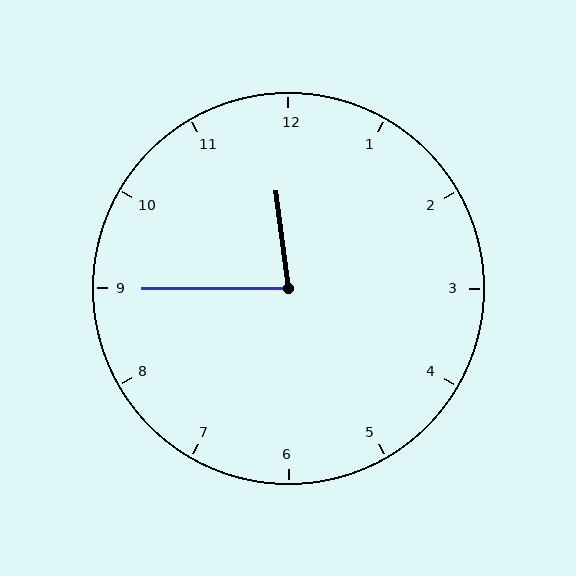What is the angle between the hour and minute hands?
Approximately 82 degrees.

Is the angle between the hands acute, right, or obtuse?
It is acute.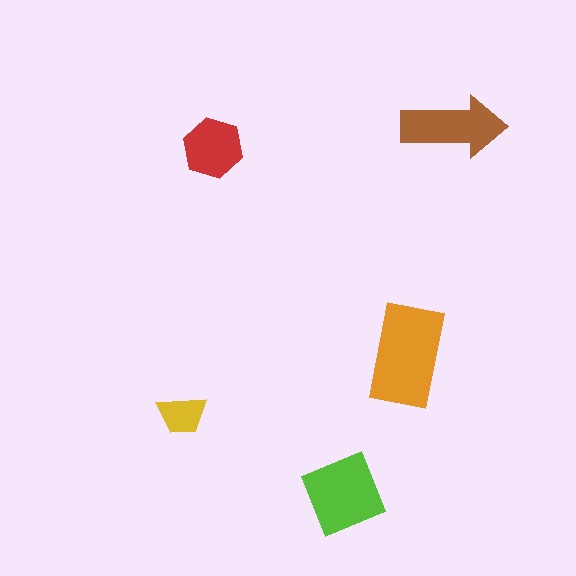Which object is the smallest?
The yellow trapezoid.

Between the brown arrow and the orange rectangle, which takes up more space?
The orange rectangle.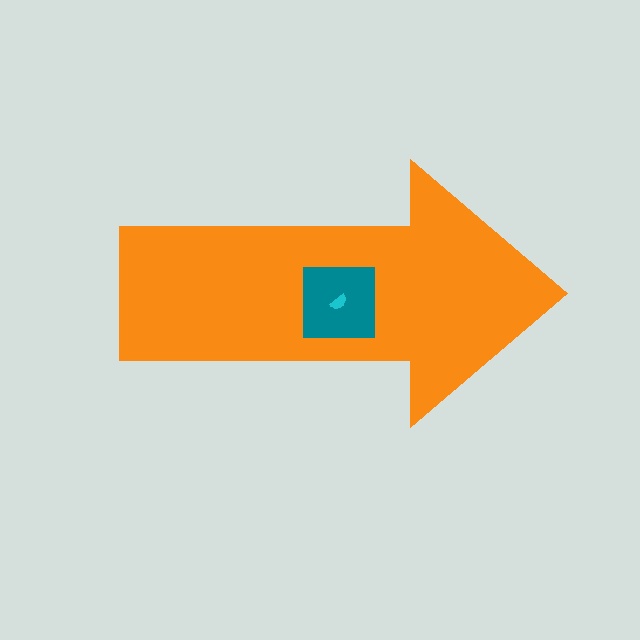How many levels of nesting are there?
3.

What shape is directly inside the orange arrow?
The teal square.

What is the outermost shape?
The orange arrow.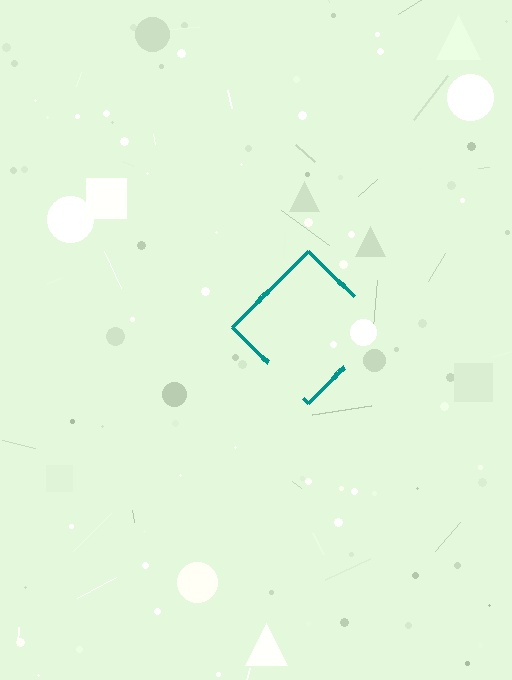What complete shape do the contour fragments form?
The contour fragments form a diamond.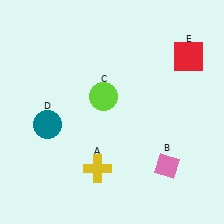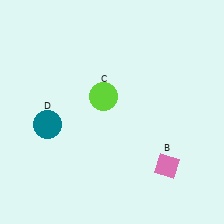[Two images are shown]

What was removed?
The red square (E), the yellow cross (A) were removed in Image 2.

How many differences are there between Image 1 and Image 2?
There are 2 differences between the two images.